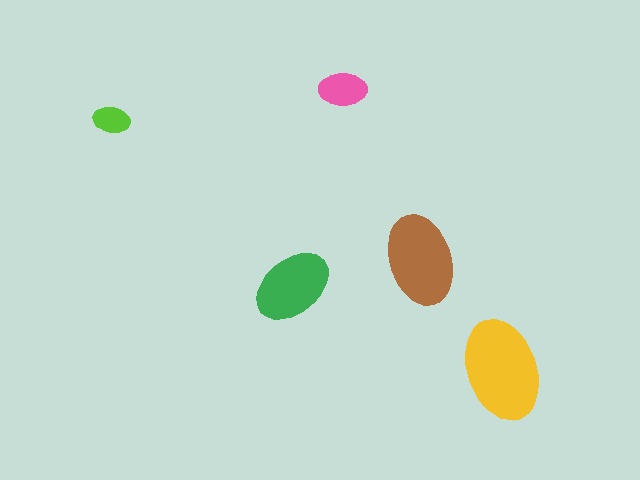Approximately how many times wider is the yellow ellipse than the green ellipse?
About 1.5 times wider.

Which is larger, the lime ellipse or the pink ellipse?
The pink one.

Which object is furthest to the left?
The lime ellipse is leftmost.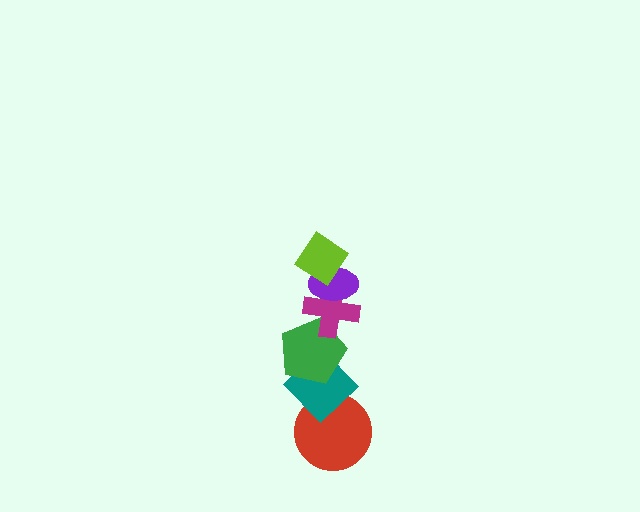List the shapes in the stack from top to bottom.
From top to bottom: the lime diamond, the purple ellipse, the magenta cross, the green pentagon, the teal diamond, the red circle.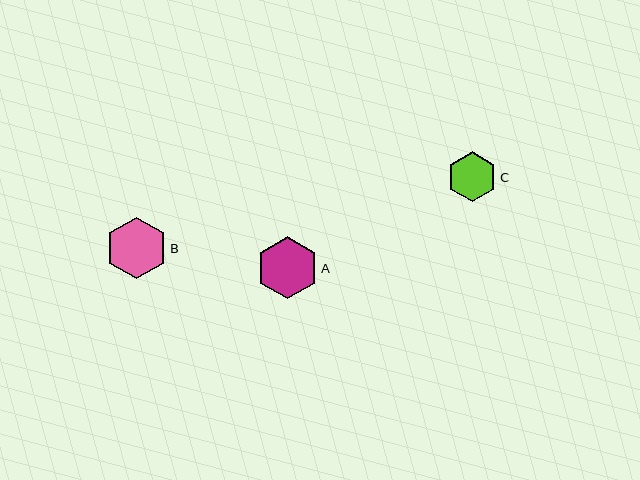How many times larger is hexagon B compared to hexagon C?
Hexagon B is approximately 1.2 times the size of hexagon C.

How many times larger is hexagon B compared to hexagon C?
Hexagon B is approximately 1.2 times the size of hexagon C.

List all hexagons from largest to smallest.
From largest to smallest: A, B, C.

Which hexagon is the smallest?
Hexagon C is the smallest with a size of approximately 50 pixels.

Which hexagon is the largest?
Hexagon A is the largest with a size of approximately 62 pixels.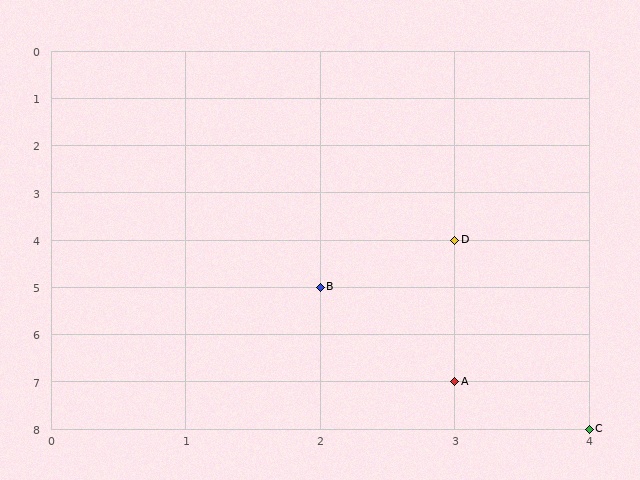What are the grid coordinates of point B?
Point B is at grid coordinates (2, 5).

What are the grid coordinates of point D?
Point D is at grid coordinates (3, 4).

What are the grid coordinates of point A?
Point A is at grid coordinates (3, 7).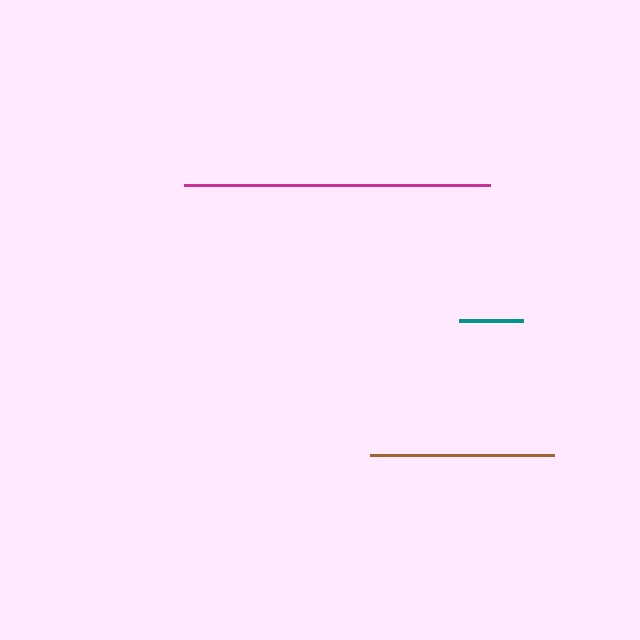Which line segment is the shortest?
The teal line is the shortest at approximately 64 pixels.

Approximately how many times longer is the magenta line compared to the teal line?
The magenta line is approximately 4.8 times the length of the teal line.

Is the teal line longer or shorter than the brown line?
The brown line is longer than the teal line.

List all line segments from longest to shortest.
From longest to shortest: magenta, brown, teal.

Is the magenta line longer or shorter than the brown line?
The magenta line is longer than the brown line.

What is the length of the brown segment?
The brown segment is approximately 184 pixels long.